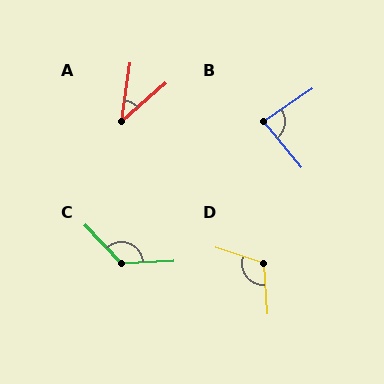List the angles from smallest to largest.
A (41°), B (85°), D (111°), C (130°).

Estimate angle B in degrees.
Approximately 85 degrees.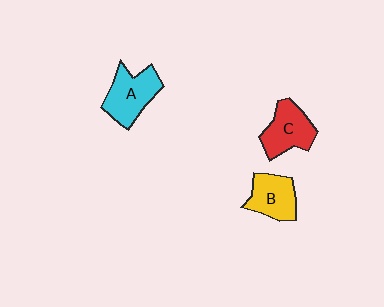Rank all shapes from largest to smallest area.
From largest to smallest: A (cyan), C (red), B (yellow).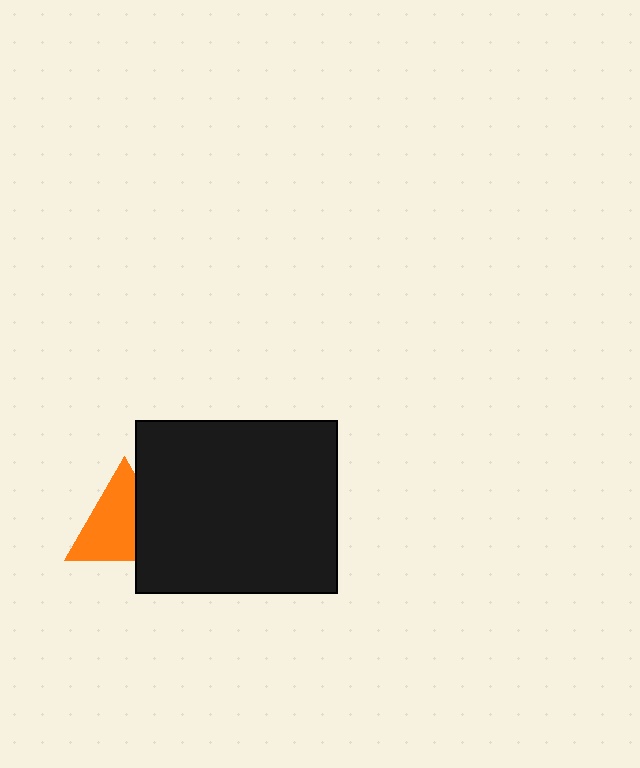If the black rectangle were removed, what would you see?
You would see the complete orange triangle.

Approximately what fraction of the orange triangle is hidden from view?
Roughly 34% of the orange triangle is hidden behind the black rectangle.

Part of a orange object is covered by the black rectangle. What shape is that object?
It is a triangle.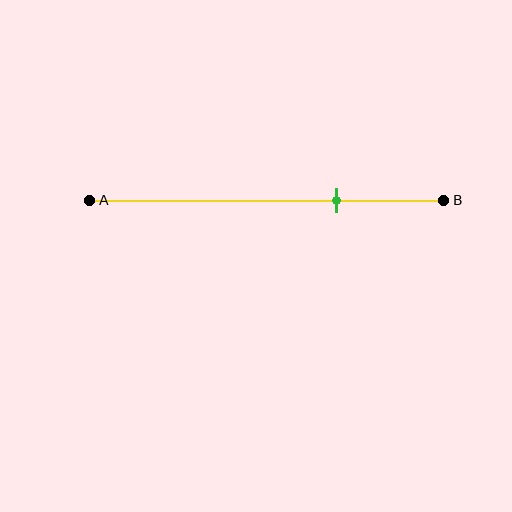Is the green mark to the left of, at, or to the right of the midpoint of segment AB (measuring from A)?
The green mark is to the right of the midpoint of segment AB.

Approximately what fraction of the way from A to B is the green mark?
The green mark is approximately 70% of the way from A to B.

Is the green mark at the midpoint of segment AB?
No, the mark is at about 70% from A, not at the 50% midpoint.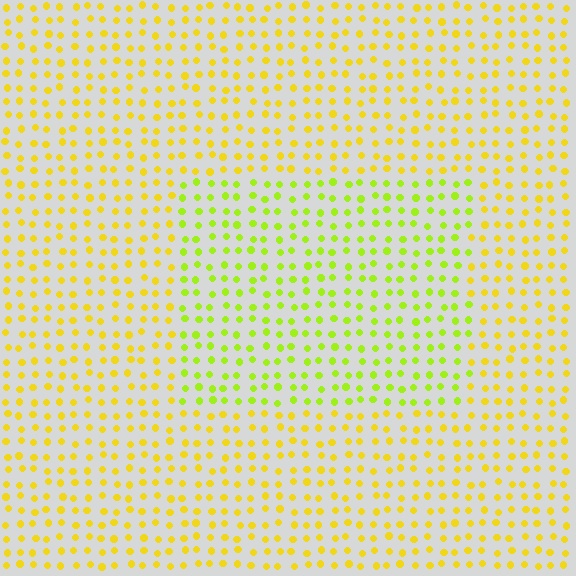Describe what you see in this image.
The image is filled with small yellow elements in a uniform arrangement. A rectangle-shaped region is visible where the elements are tinted to a slightly different hue, forming a subtle color boundary.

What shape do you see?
I see a rectangle.